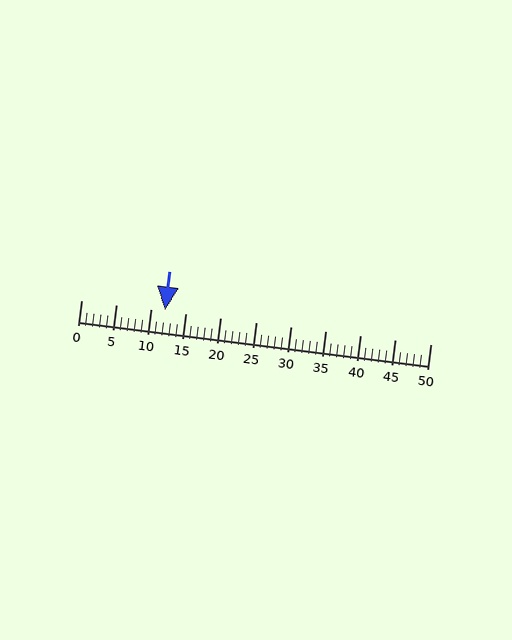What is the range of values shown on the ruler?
The ruler shows values from 0 to 50.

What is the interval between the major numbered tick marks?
The major tick marks are spaced 5 units apart.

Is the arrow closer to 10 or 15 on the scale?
The arrow is closer to 10.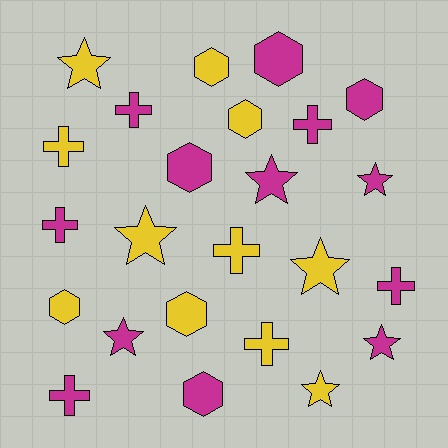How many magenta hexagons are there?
There are 4 magenta hexagons.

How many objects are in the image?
There are 24 objects.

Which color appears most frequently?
Magenta, with 13 objects.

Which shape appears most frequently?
Cross, with 8 objects.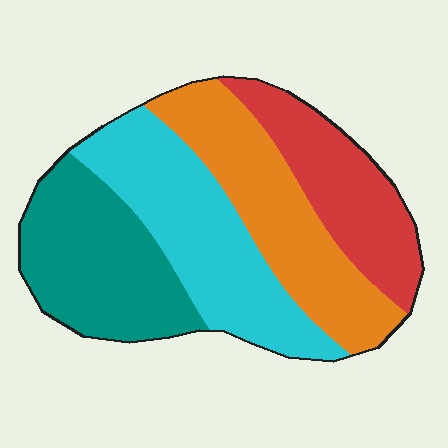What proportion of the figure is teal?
Teal covers roughly 25% of the figure.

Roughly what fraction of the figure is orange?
Orange covers around 25% of the figure.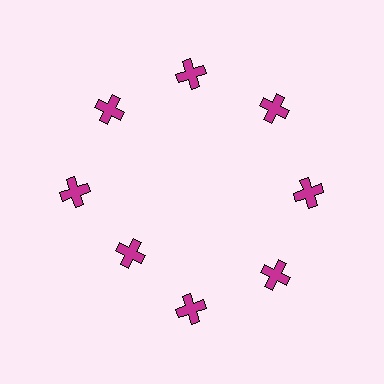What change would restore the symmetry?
The symmetry would be restored by moving it outward, back onto the ring so that all 8 crosses sit at equal angles and equal distance from the center.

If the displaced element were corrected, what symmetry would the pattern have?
It would have 8-fold rotational symmetry — the pattern would map onto itself every 45 degrees.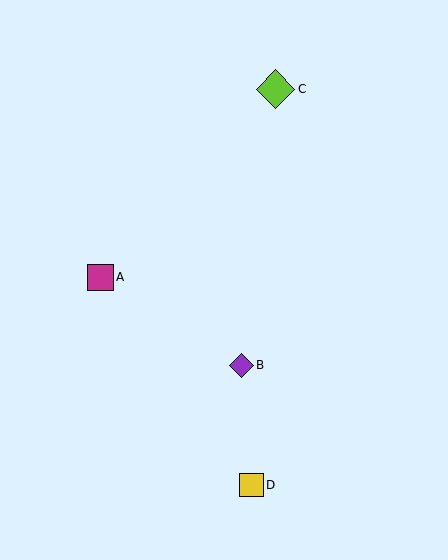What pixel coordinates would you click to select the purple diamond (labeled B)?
Click at (241, 365) to select the purple diamond B.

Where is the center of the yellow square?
The center of the yellow square is at (252, 485).